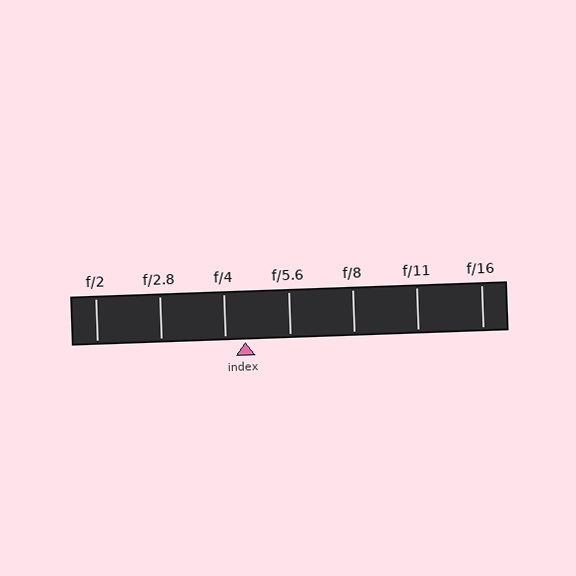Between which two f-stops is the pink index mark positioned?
The index mark is between f/4 and f/5.6.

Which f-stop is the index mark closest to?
The index mark is closest to f/4.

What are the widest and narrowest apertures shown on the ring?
The widest aperture shown is f/2 and the narrowest is f/16.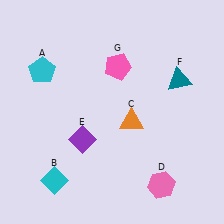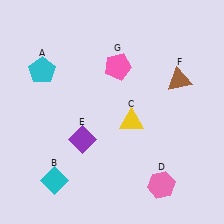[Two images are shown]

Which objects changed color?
C changed from orange to yellow. F changed from teal to brown.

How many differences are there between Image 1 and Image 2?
There are 2 differences between the two images.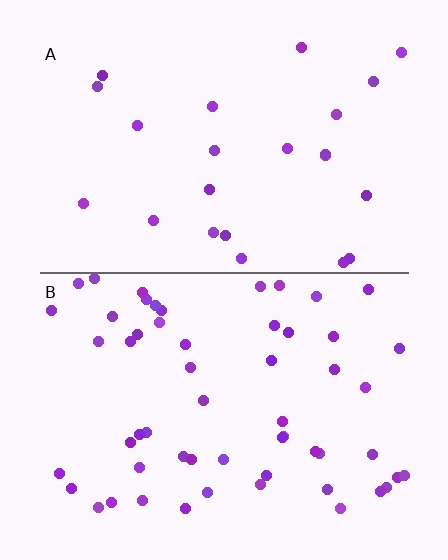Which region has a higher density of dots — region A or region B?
B (the bottom).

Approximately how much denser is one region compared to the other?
Approximately 2.4× — region B over region A.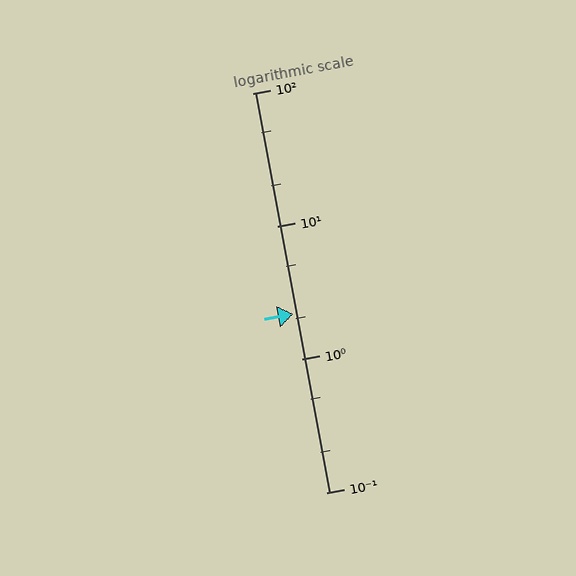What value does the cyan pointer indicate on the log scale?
The pointer indicates approximately 2.2.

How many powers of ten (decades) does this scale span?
The scale spans 3 decades, from 0.1 to 100.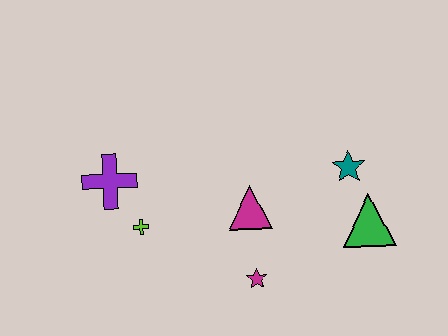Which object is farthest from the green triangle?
The purple cross is farthest from the green triangle.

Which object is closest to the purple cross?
The lime cross is closest to the purple cross.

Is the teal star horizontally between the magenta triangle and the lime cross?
No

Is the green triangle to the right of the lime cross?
Yes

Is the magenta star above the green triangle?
No